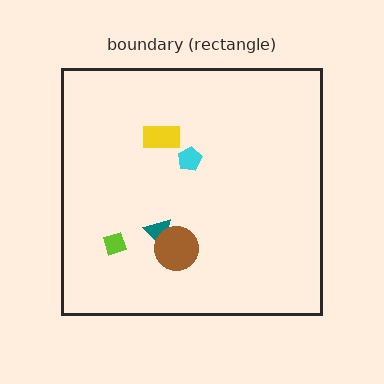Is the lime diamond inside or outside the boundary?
Inside.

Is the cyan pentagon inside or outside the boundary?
Inside.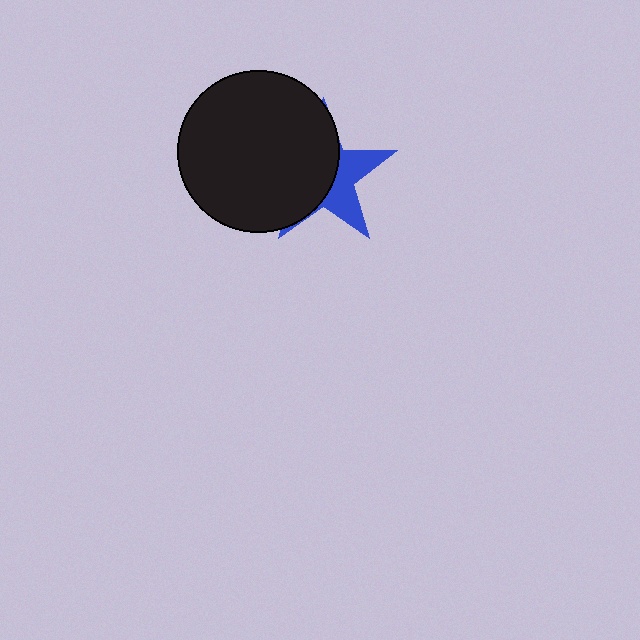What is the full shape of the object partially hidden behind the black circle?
The partially hidden object is a blue star.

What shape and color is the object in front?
The object in front is a black circle.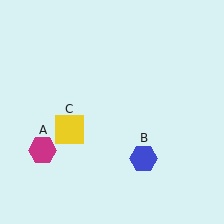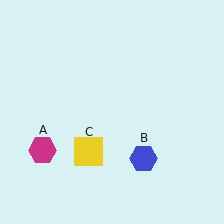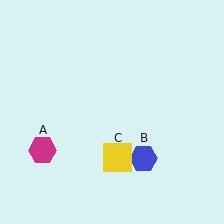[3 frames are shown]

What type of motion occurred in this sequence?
The yellow square (object C) rotated counterclockwise around the center of the scene.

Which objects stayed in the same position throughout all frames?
Magenta hexagon (object A) and blue hexagon (object B) remained stationary.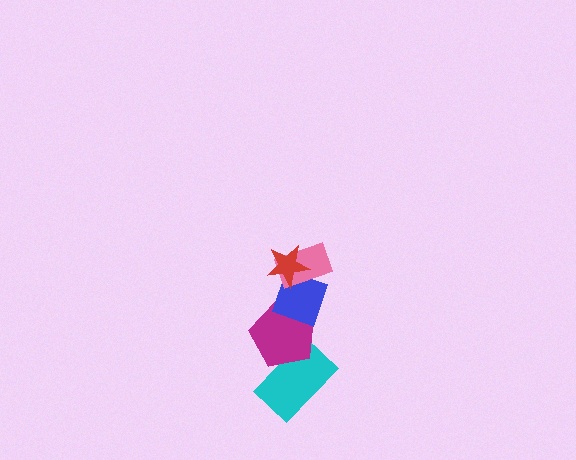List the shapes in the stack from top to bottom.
From top to bottom: the red star, the pink rectangle, the blue diamond, the magenta pentagon, the cyan rectangle.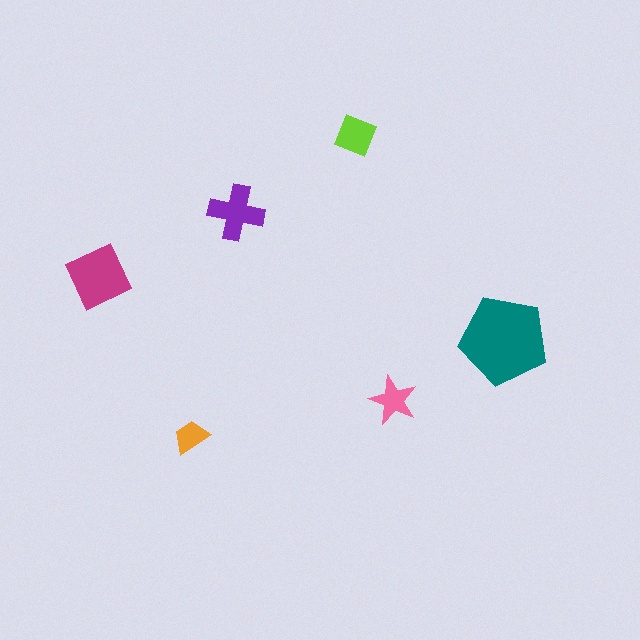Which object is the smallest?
The orange trapezoid.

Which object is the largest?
The teal pentagon.